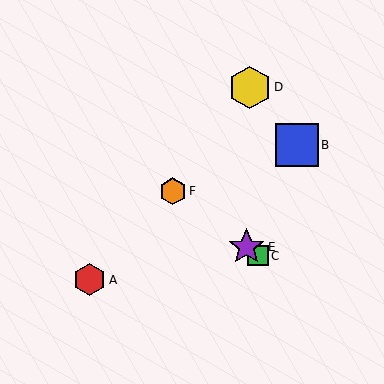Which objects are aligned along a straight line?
Objects C, E, F are aligned along a straight line.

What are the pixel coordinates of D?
Object D is at (250, 87).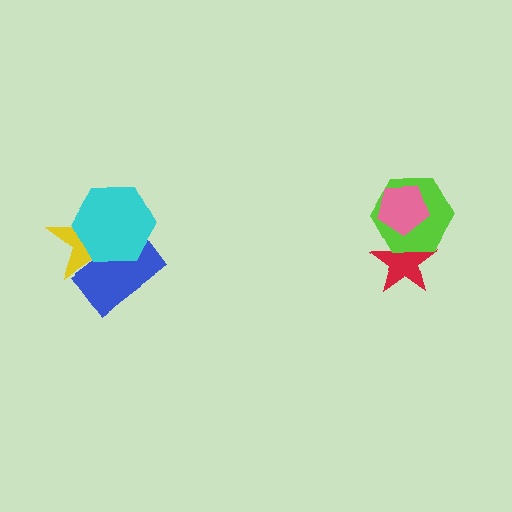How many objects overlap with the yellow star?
2 objects overlap with the yellow star.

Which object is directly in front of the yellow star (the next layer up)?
The blue rectangle is directly in front of the yellow star.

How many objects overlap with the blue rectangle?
2 objects overlap with the blue rectangle.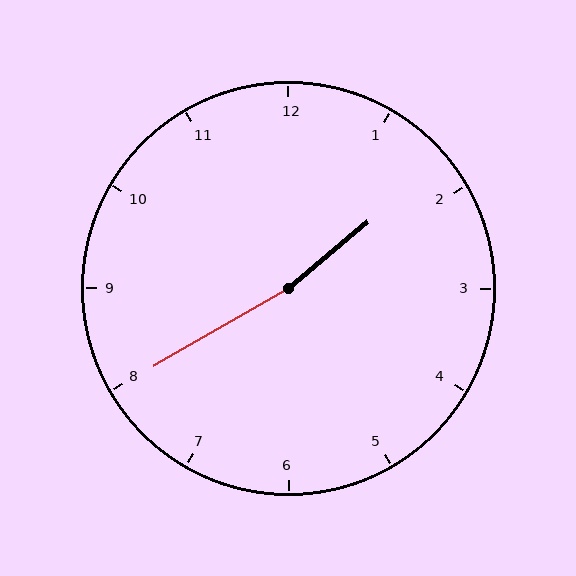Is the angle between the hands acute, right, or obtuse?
It is obtuse.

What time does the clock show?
1:40.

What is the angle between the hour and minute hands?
Approximately 170 degrees.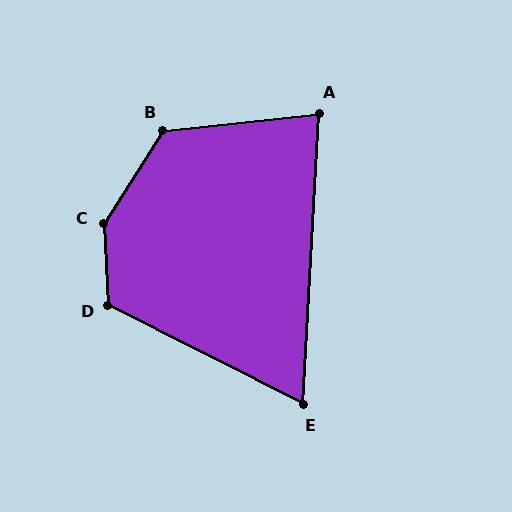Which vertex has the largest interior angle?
C, at approximately 144 degrees.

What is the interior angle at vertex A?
Approximately 81 degrees (acute).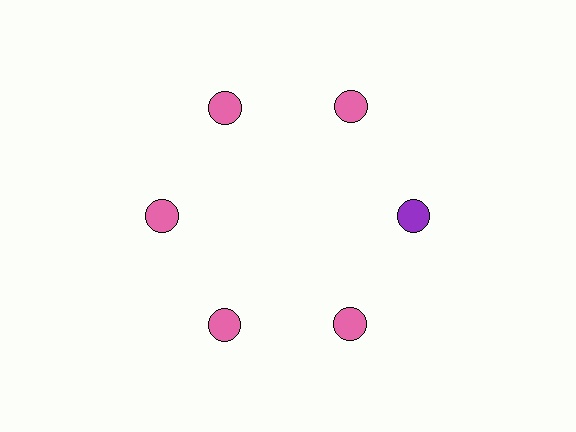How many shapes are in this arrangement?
There are 6 shapes arranged in a ring pattern.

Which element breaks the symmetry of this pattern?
The purple circle at roughly the 3 o'clock position breaks the symmetry. All other shapes are pink circles.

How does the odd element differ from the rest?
It has a different color: purple instead of pink.